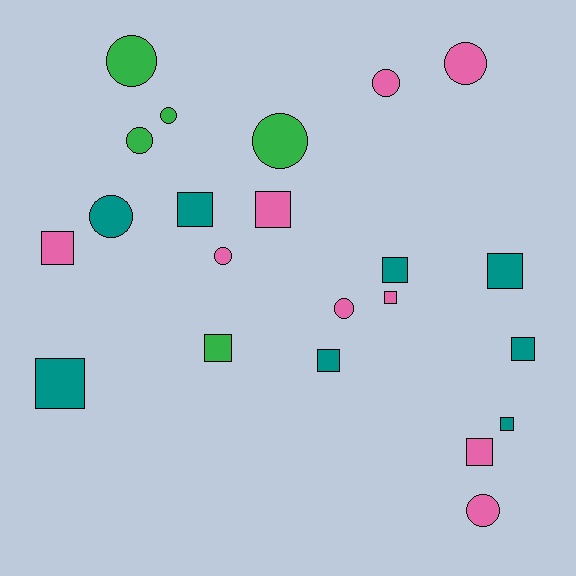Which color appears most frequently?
Pink, with 9 objects.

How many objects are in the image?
There are 22 objects.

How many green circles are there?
There are 4 green circles.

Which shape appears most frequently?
Square, with 12 objects.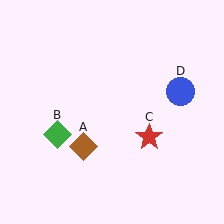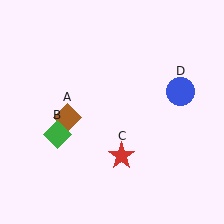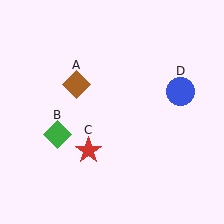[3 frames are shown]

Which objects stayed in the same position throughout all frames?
Green diamond (object B) and blue circle (object D) remained stationary.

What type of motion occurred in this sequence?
The brown diamond (object A), red star (object C) rotated clockwise around the center of the scene.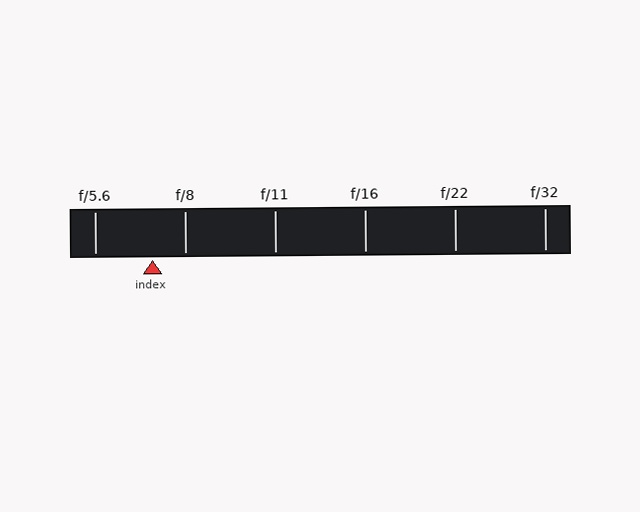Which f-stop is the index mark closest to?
The index mark is closest to f/8.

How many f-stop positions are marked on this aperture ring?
There are 6 f-stop positions marked.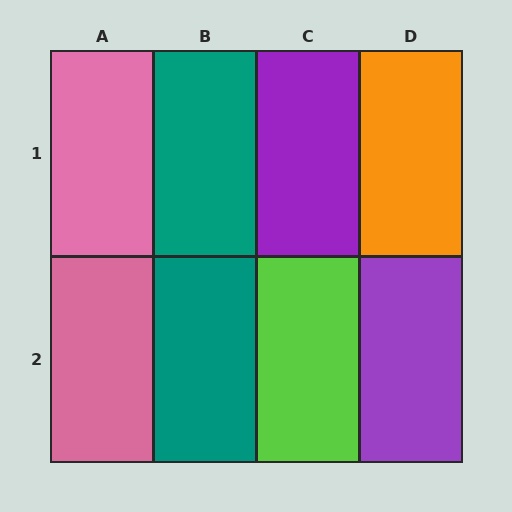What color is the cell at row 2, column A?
Pink.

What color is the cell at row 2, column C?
Lime.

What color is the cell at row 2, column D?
Purple.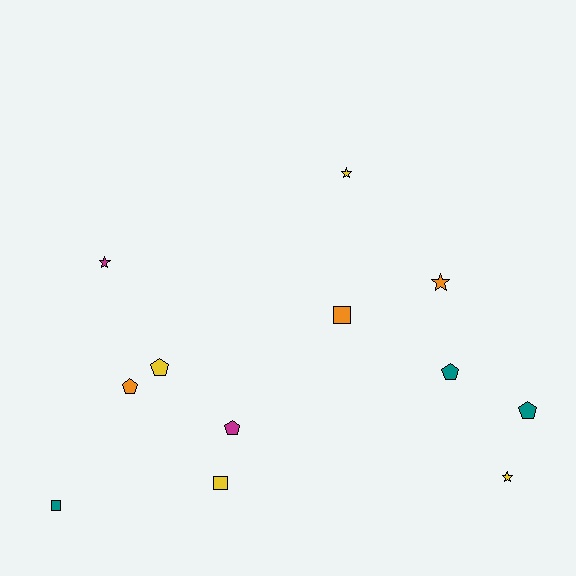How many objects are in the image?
There are 12 objects.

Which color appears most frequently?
Yellow, with 4 objects.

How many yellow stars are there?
There are 2 yellow stars.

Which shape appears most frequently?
Pentagon, with 5 objects.